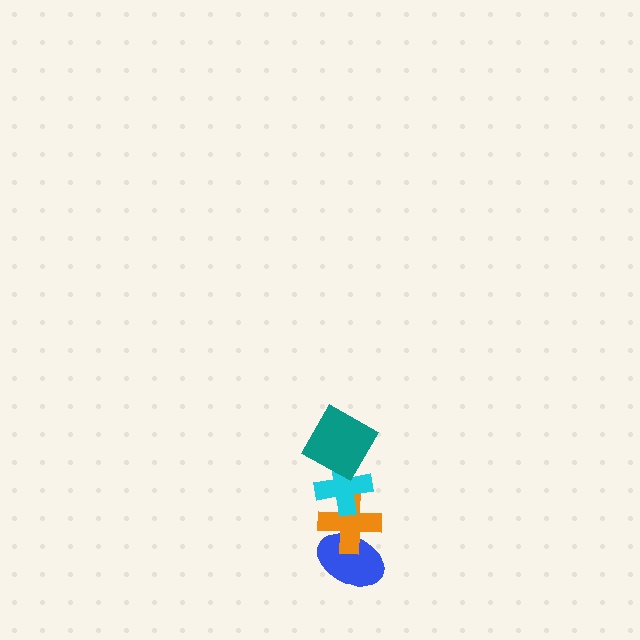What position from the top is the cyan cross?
The cyan cross is 2nd from the top.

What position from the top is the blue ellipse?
The blue ellipse is 4th from the top.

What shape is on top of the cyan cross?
The teal square is on top of the cyan cross.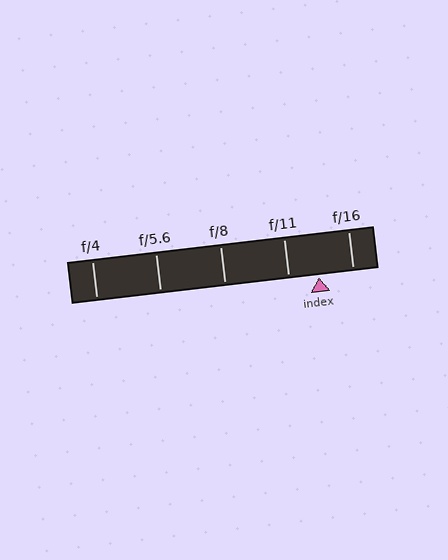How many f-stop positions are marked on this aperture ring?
There are 5 f-stop positions marked.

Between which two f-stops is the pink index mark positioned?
The index mark is between f/11 and f/16.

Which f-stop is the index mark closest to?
The index mark is closest to f/11.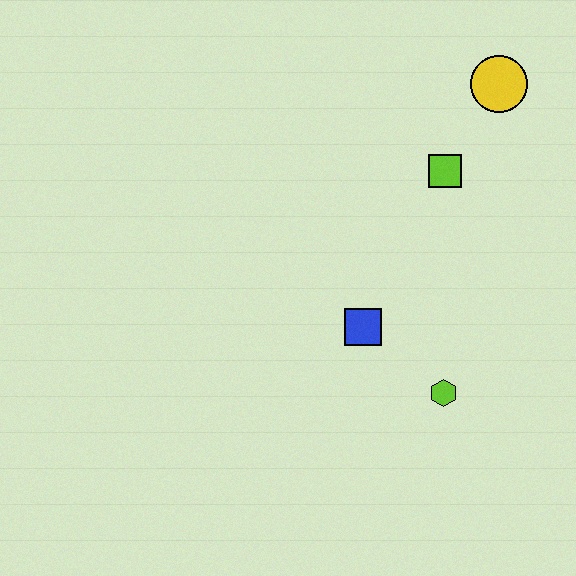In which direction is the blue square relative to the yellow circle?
The blue square is below the yellow circle.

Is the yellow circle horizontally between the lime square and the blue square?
No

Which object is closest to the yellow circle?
The lime square is closest to the yellow circle.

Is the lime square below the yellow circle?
Yes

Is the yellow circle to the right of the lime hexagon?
Yes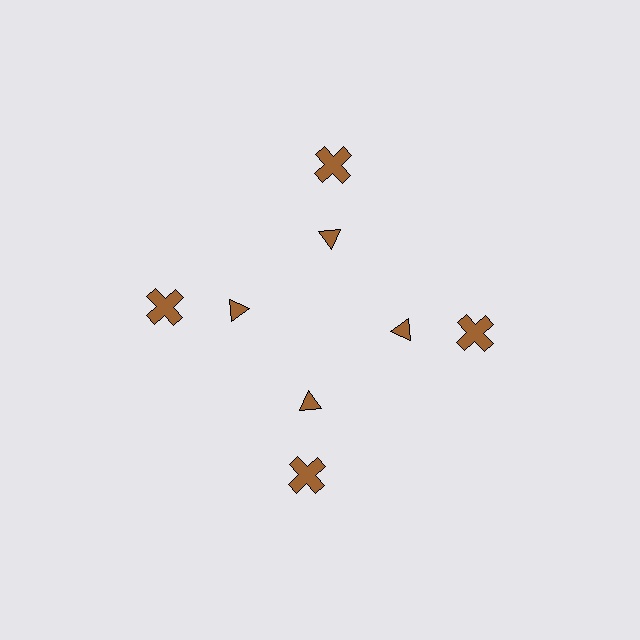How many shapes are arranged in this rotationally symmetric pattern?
There are 8 shapes, arranged in 4 groups of 2.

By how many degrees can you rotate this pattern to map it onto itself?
The pattern maps onto itself every 90 degrees of rotation.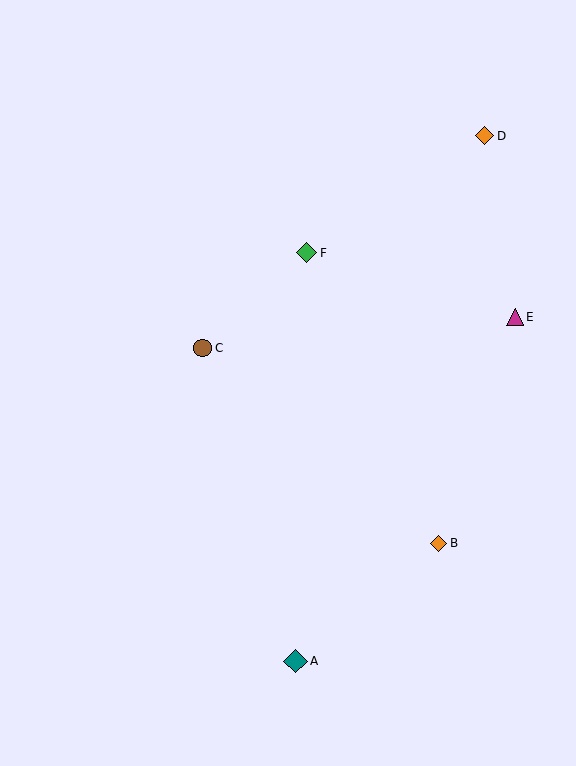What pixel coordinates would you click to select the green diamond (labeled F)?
Click at (307, 253) to select the green diamond F.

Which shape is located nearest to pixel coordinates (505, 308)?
The magenta triangle (labeled E) at (515, 317) is nearest to that location.